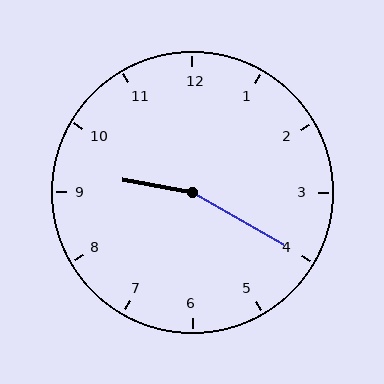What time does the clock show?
9:20.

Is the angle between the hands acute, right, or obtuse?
It is obtuse.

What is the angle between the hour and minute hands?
Approximately 160 degrees.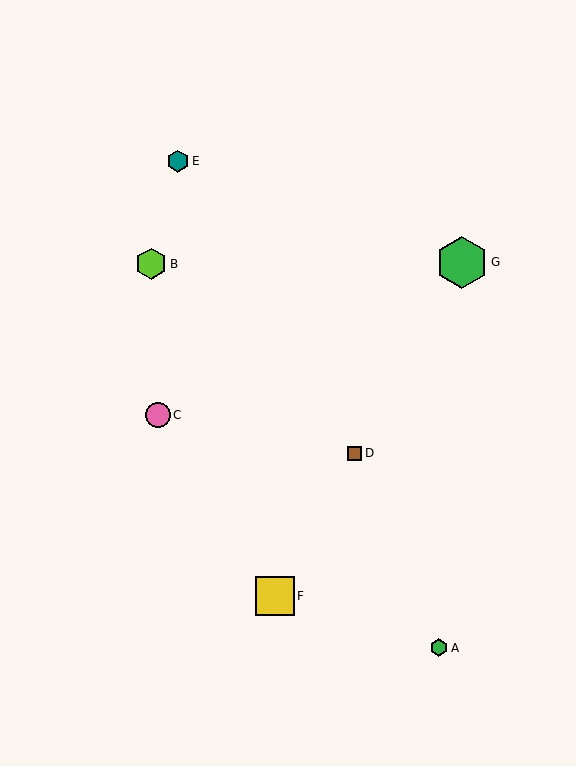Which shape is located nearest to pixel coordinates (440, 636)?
The green hexagon (labeled A) at (439, 648) is nearest to that location.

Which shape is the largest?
The green hexagon (labeled G) is the largest.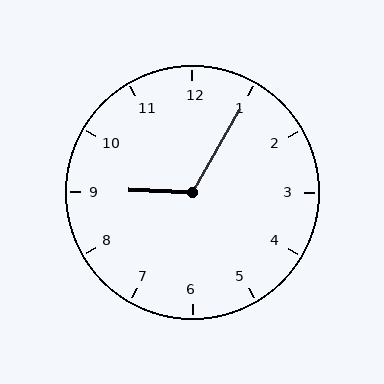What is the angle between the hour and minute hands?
Approximately 118 degrees.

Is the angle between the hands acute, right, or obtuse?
It is obtuse.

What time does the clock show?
9:05.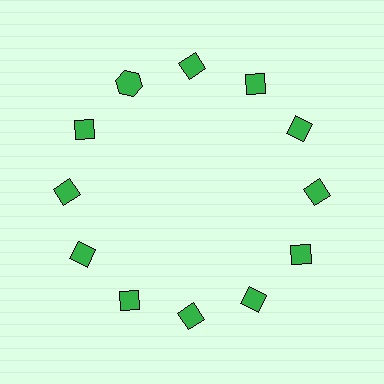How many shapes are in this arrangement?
There are 12 shapes arranged in a ring pattern.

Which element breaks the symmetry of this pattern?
The green hexagon at roughly the 11 o'clock position breaks the symmetry. All other shapes are green diamonds.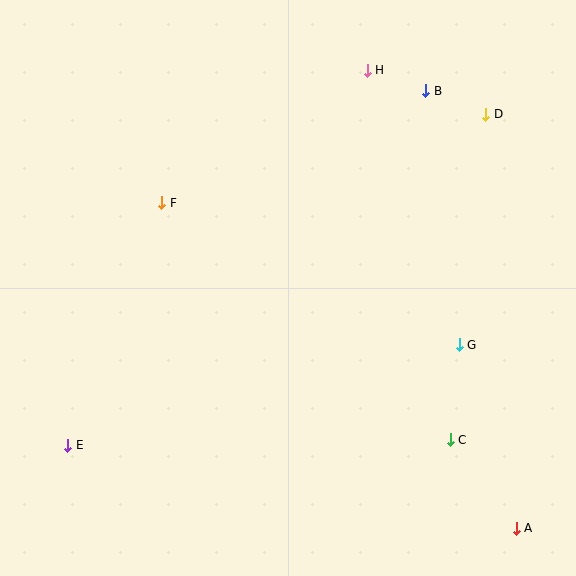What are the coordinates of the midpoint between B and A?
The midpoint between B and A is at (471, 310).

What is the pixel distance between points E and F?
The distance between E and F is 260 pixels.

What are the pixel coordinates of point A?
Point A is at (516, 528).